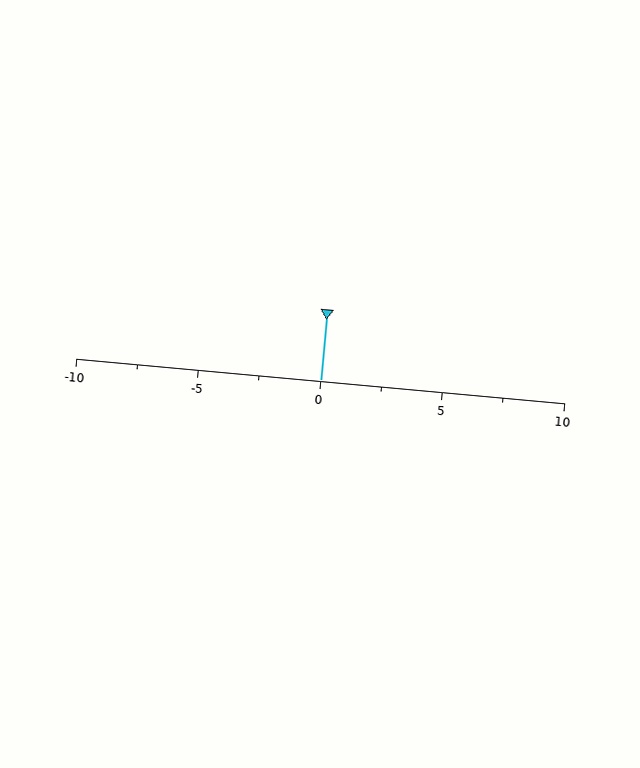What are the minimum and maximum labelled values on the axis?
The axis runs from -10 to 10.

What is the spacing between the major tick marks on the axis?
The major ticks are spaced 5 apart.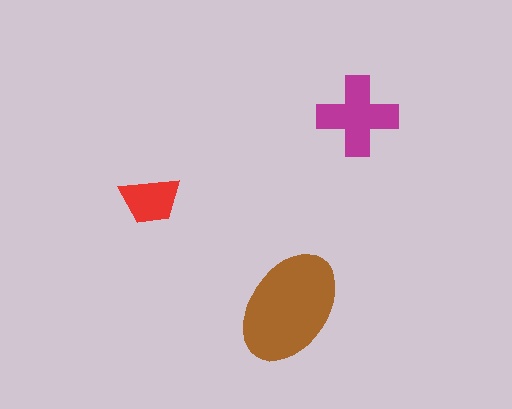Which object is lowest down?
The brown ellipse is bottommost.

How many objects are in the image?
There are 3 objects in the image.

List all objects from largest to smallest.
The brown ellipse, the magenta cross, the red trapezoid.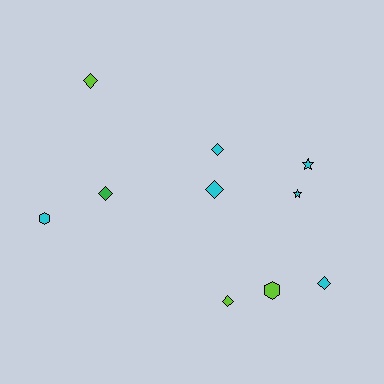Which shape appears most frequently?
Diamond, with 6 objects.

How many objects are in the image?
There are 10 objects.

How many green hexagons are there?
There are no green hexagons.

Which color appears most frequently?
Cyan, with 6 objects.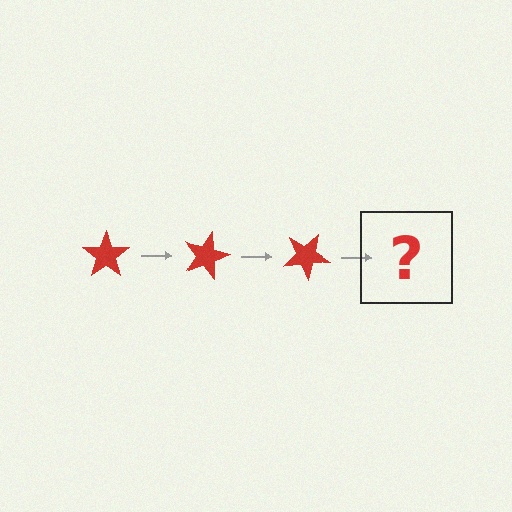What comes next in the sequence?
The next element should be a red star rotated 45 degrees.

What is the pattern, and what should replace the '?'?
The pattern is that the star rotates 15 degrees each step. The '?' should be a red star rotated 45 degrees.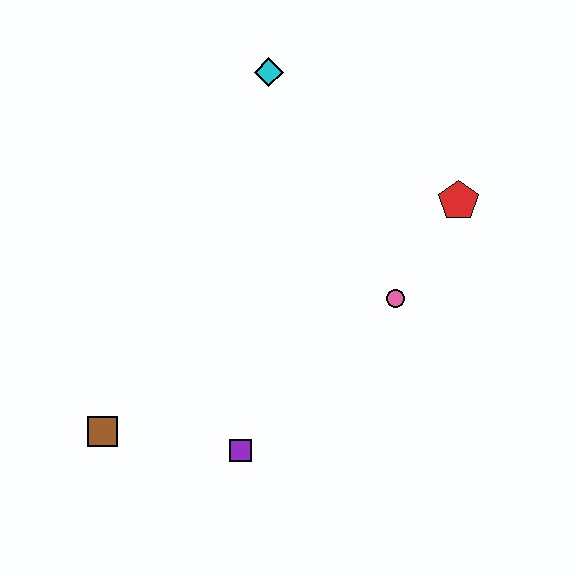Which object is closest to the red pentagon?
The pink circle is closest to the red pentagon.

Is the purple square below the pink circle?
Yes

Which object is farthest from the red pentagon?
The brown square is farthest from the red pentagon.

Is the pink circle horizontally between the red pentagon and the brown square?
Yes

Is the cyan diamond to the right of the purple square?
Yes